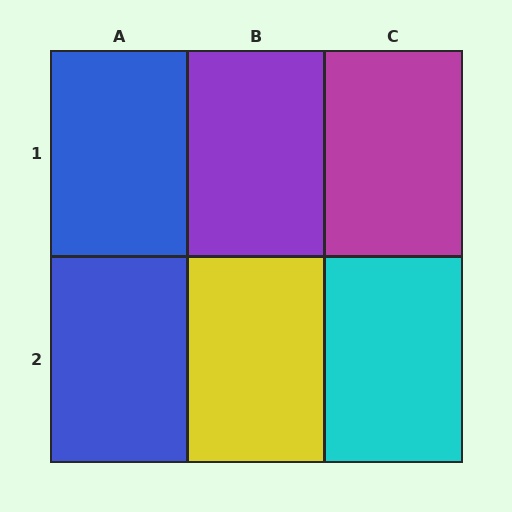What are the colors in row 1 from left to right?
Blue, purple, magenta.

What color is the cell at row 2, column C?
Cyan.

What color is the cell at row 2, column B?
Yellow.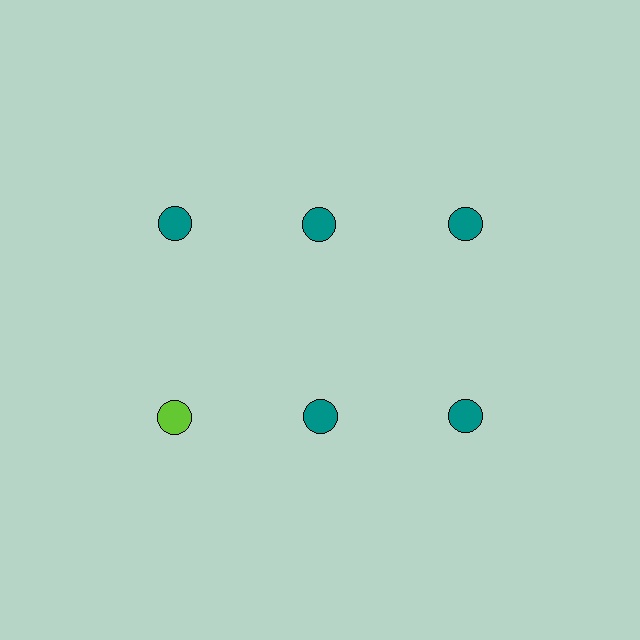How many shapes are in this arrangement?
There are 6 shapes arranged in a grid pattern.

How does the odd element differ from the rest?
It has a different color: lime instead of teal.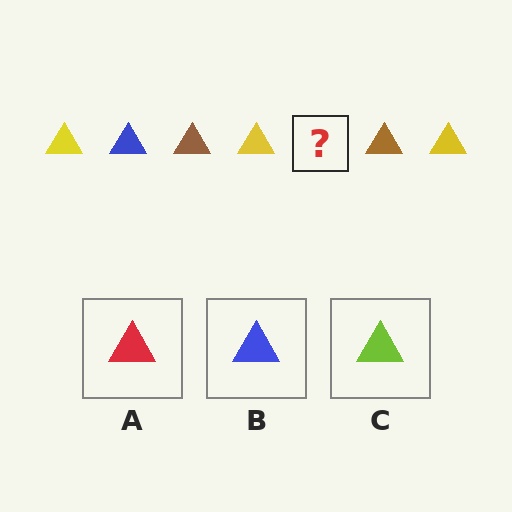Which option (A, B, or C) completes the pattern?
B.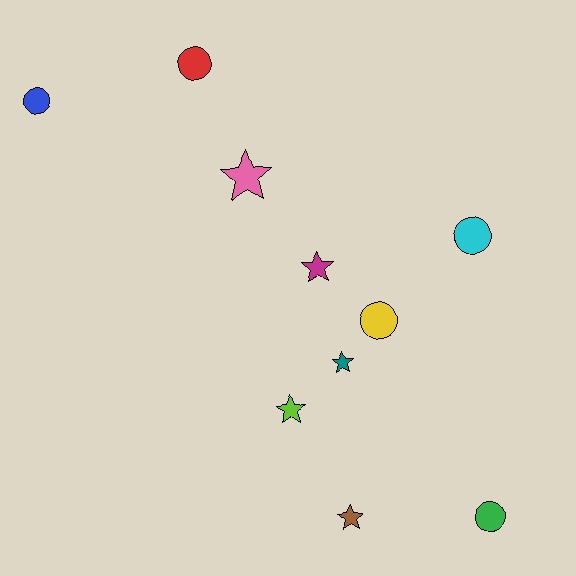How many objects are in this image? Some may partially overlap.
There are 10 objects.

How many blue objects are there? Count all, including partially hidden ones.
There is 1 blue object.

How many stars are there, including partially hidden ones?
There are 5 stars.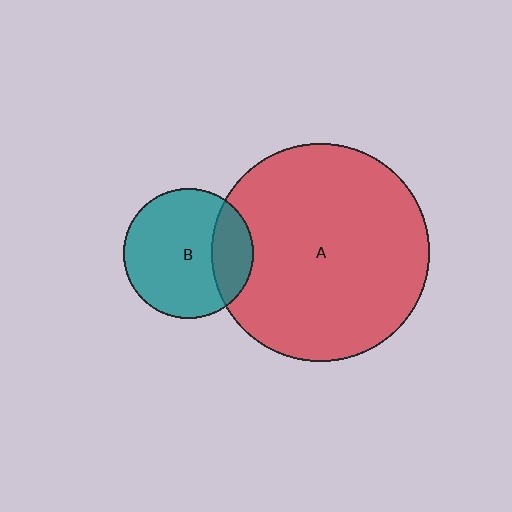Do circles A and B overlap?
Yes.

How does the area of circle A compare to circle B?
Approximately 2.8 times.